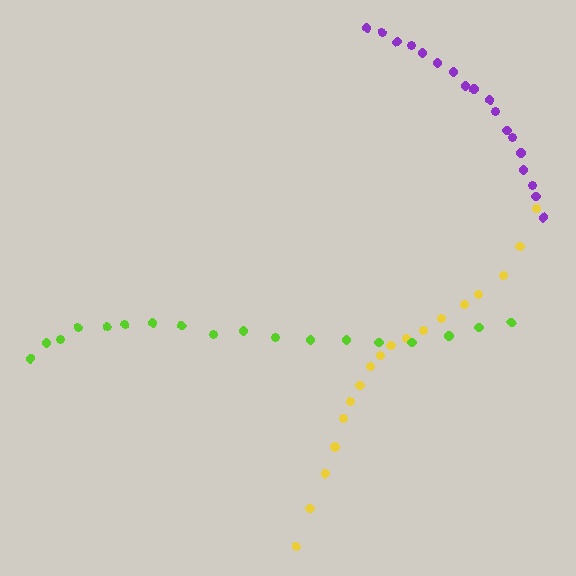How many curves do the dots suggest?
There are 3 distinct paths.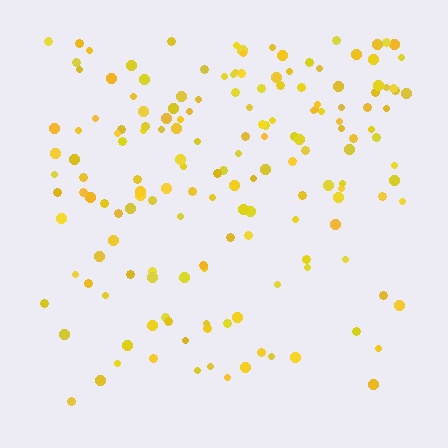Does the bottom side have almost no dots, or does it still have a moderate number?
Still a moderate number, just noticeably fewer than the top.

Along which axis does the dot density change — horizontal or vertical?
Vertical.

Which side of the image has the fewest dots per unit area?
The bottom.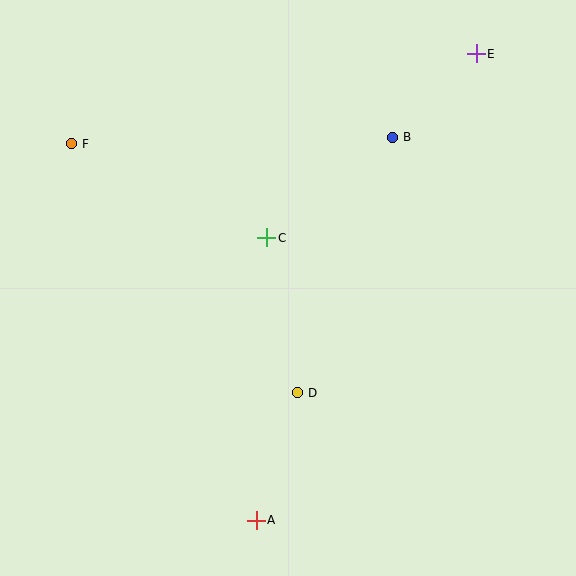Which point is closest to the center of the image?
Point C at (267, 238) is closest to the center.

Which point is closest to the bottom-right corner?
Point A is closest to the bottom-right corner.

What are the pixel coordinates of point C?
Point C is at (267, 238).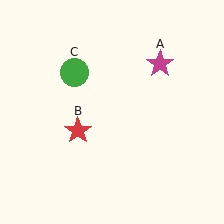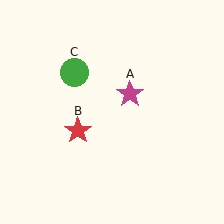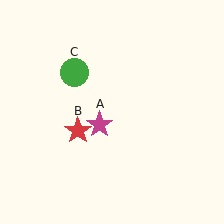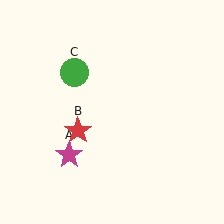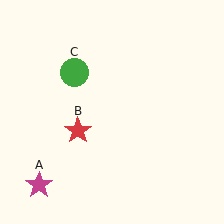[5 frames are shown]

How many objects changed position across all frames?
1 object changed position: magenta star (object A).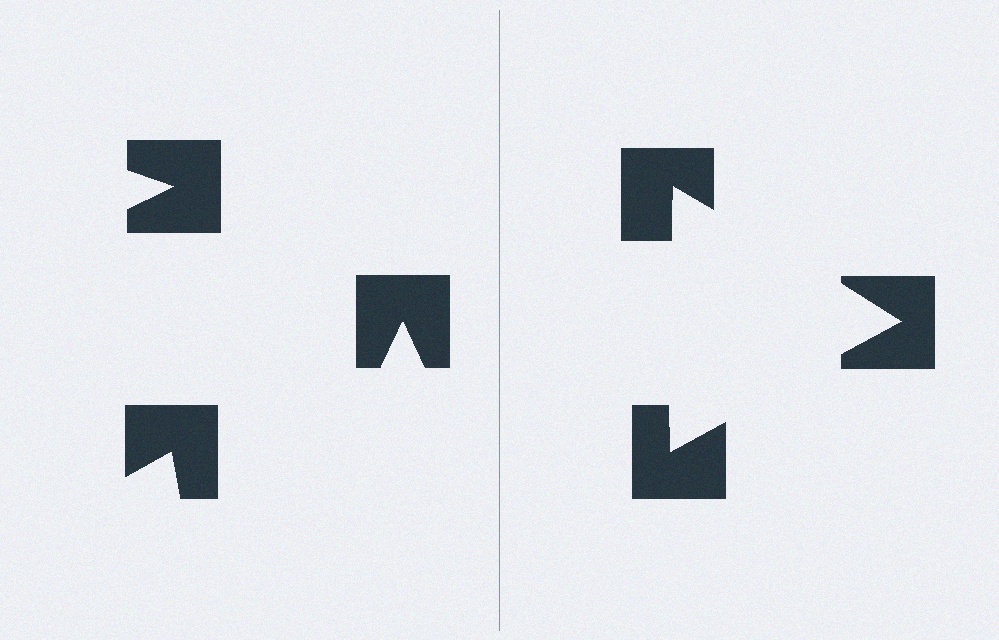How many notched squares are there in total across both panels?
6 — 3 on each side.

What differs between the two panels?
The notched squares are positioned identically on both sides; only the wedge orientations differ. On the right they align to a triangle; on the left they are misaligned.